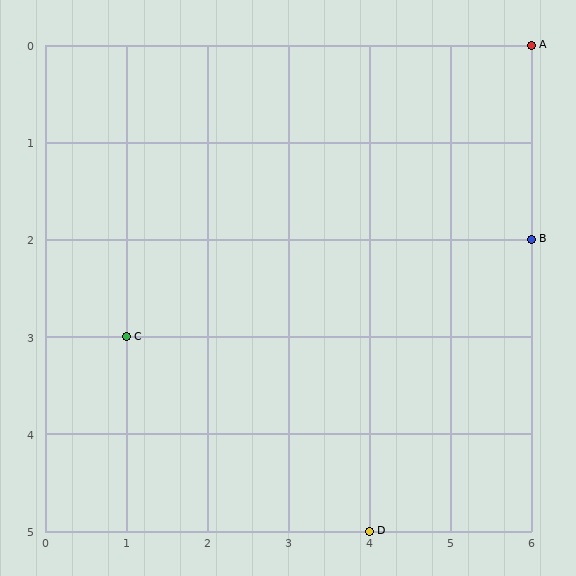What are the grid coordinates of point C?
Point C is at grid coordinates (1, 3).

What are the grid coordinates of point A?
Point A is at grid coordinates (6, 0).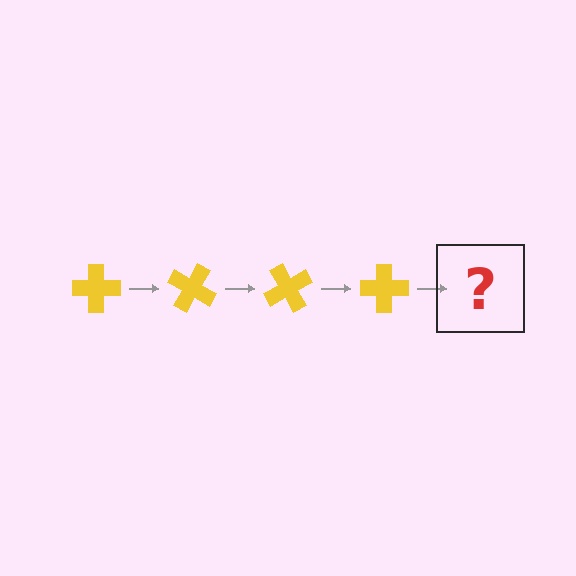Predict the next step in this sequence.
The next step is a yellow cross rotated 120 degrees.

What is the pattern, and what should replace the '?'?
The pattern is that the cross rotates 30 degrees each step. The '?' should be a yellow cross rotated 120 degrees.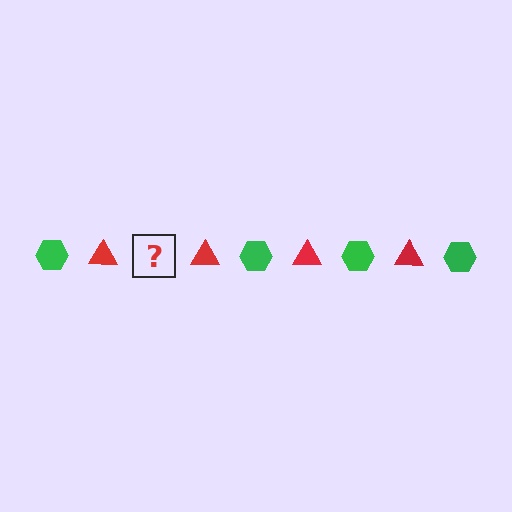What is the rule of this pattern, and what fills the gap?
The rule is that the pattern alternates between green hexagon and red triangle. The gap should be filled with a green hexagon.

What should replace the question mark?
The question mark should be replaced with a green hexagon.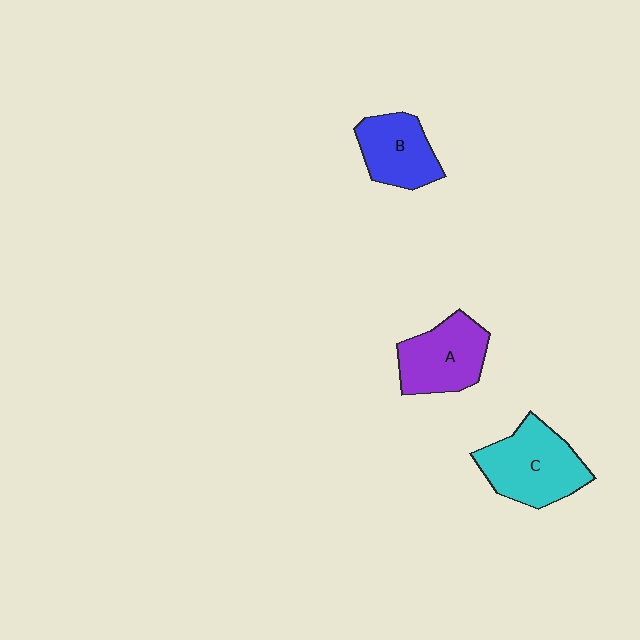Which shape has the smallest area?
Shape B (blue).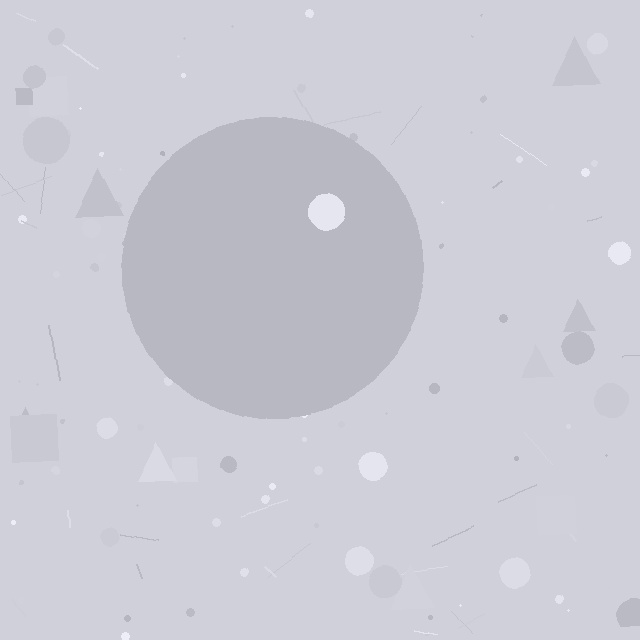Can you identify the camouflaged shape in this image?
The camouflaged shape is a circle.